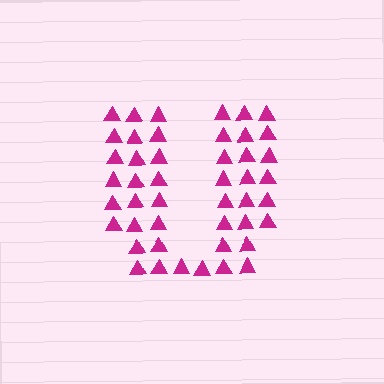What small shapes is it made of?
It is made of small triangles.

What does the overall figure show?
The overall figure shows the letter U.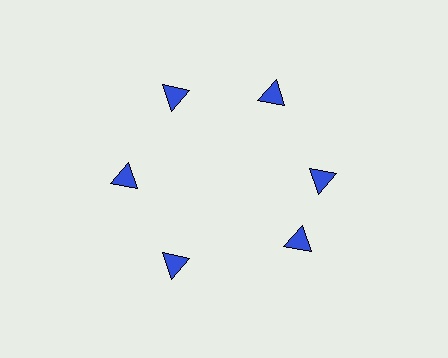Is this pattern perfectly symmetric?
No. The 6 blue triangles are arranged in a ring, but one element near the 5 o'clock position is rotated out of alignment along the ring, breaking the 6-fold rotational symmetry.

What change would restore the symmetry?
The symmetry would be restored by rotating it back into even spacing with its neighbors so that all 6 triangles sit at equal angles and equal distance from the center.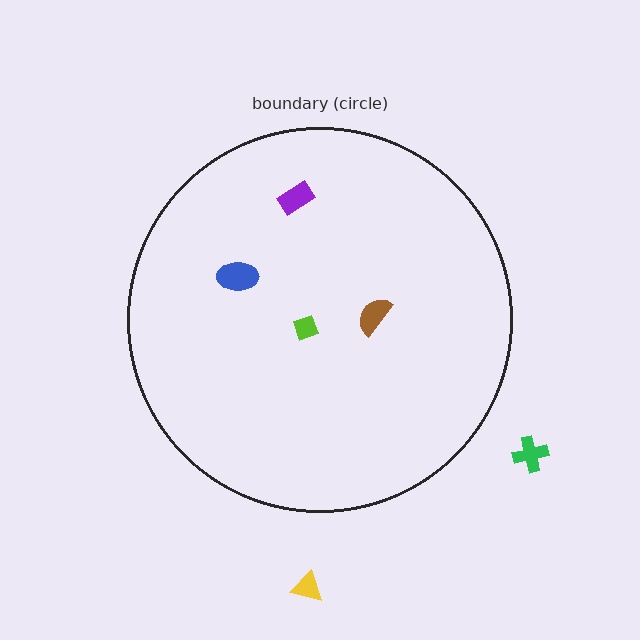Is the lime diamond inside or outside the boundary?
Inside.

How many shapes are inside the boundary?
4 inside, 2 outside.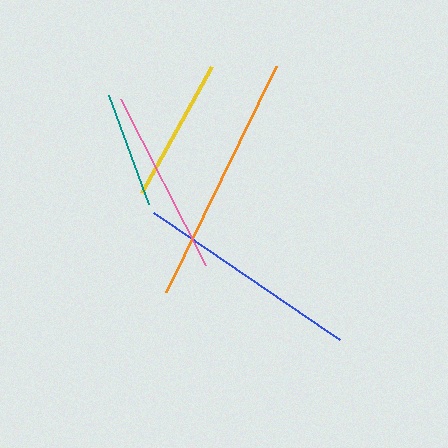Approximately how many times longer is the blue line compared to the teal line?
The blue line is approximately 1.9 times the length of the teal line.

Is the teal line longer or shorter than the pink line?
The pink line is longer than the teal line.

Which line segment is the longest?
The orange line is the longest at approximately 251 pixels.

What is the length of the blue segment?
The blue segment is approximately 225 pixels long.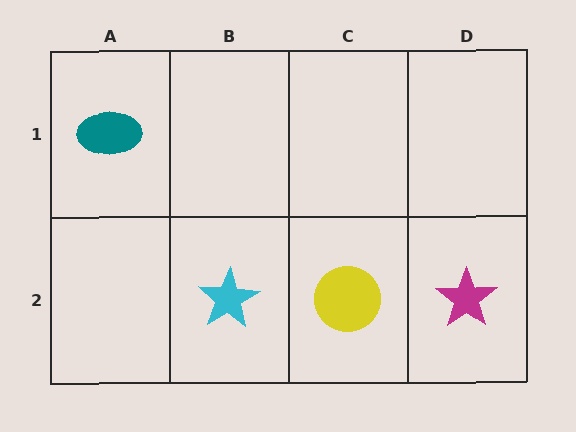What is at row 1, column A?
A teal ellipse.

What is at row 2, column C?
A yellow circle.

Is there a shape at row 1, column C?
No, that cell is empty.